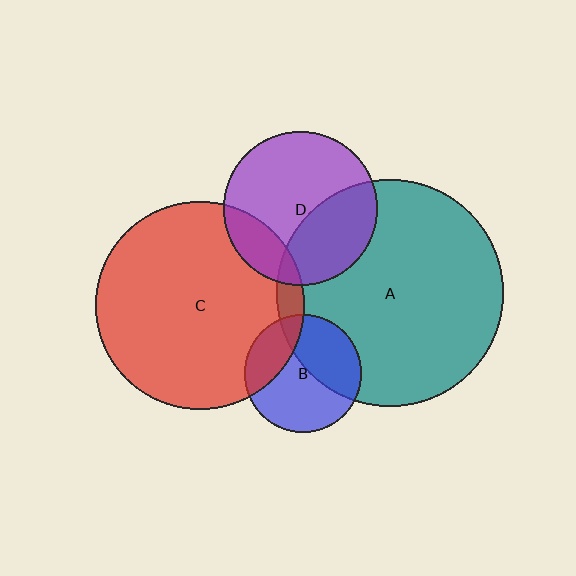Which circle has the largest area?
Circle A (teal).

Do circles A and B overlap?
Yes.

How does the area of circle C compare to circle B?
Approximately 3.1 times.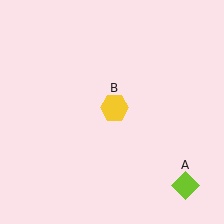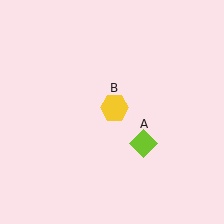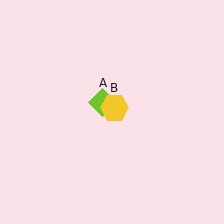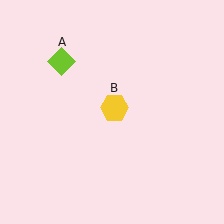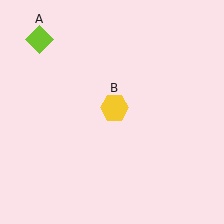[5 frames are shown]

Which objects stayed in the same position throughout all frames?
Yellow hexagon (object B) remained stationary.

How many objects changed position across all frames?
1 object changed position: lime diamond (object A).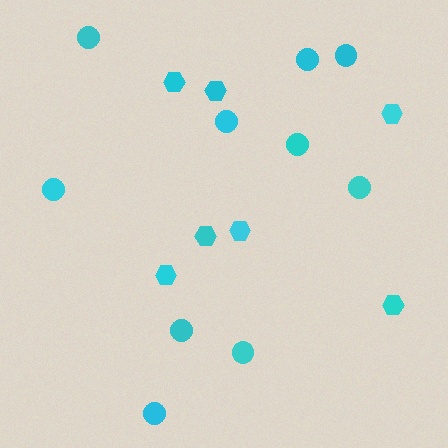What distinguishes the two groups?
There are 2 groups: one group of hexagons (7) and one group of circles (10).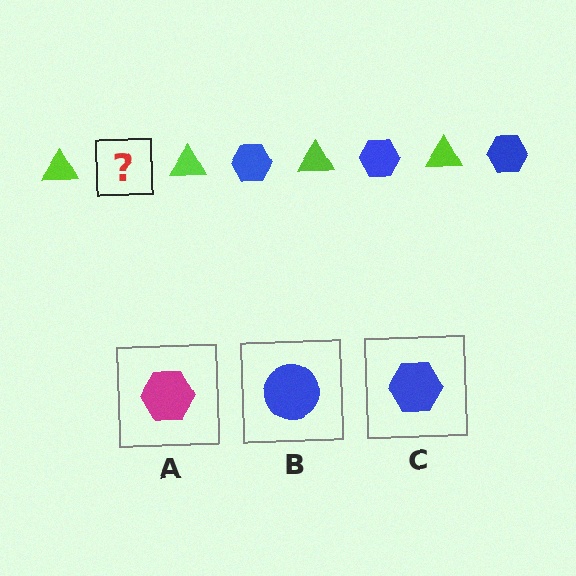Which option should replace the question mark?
Option C.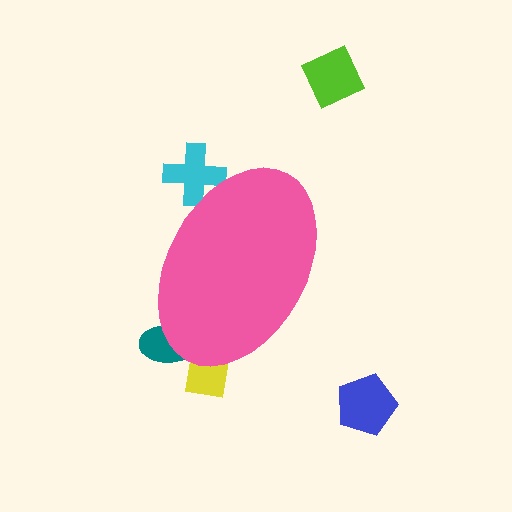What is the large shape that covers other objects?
A pink ellipse.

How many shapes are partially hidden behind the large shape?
3 shapes are partially hidden.